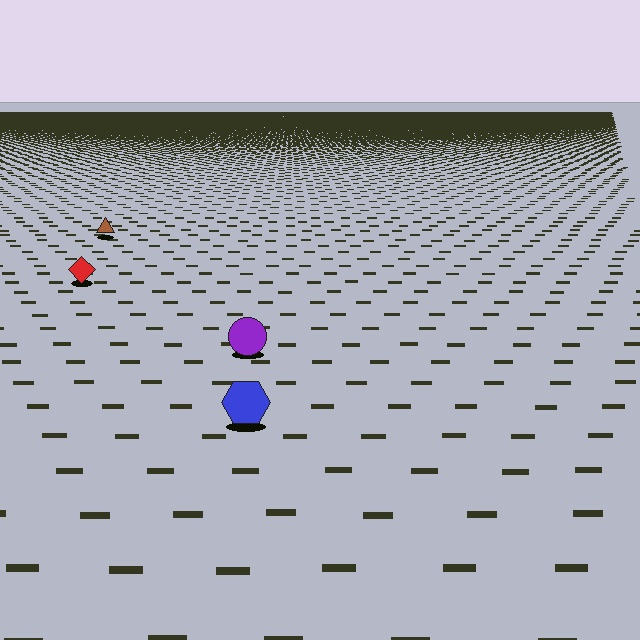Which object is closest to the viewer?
The blue hexagon is closest. The texture marks near it are larger and more spread out.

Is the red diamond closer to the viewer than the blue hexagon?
No. The blue hexagon is closer — you can tell from the texture gradient: the ground texture is coarser near it.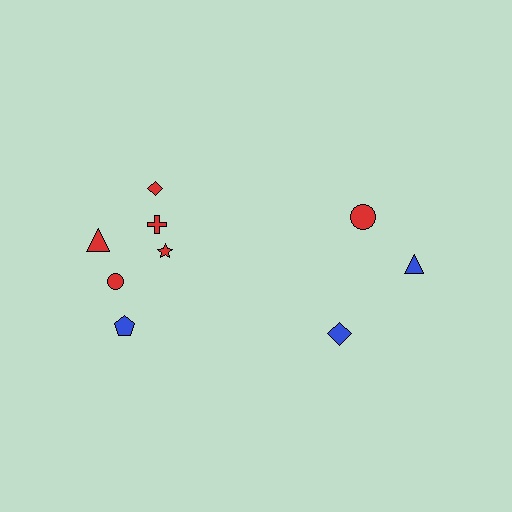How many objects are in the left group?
There are 6 objects.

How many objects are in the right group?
There are 3 objects.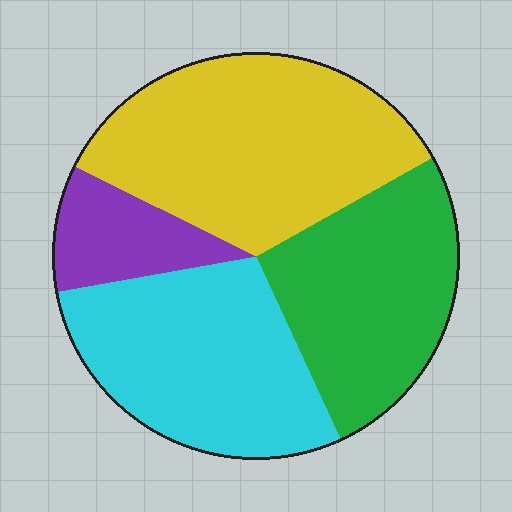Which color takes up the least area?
Purple, at roughly 10%.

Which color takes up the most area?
Yellow, at roughly 35%.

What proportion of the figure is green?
Green takes up between a quarter and a half of the figure.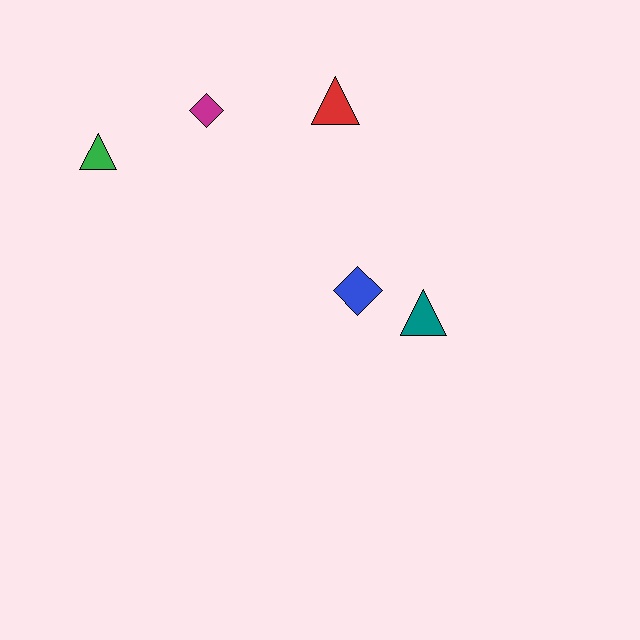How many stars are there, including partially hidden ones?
There are no stars.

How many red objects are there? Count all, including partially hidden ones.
There is 1 red object.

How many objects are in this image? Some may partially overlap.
There are 5 objects.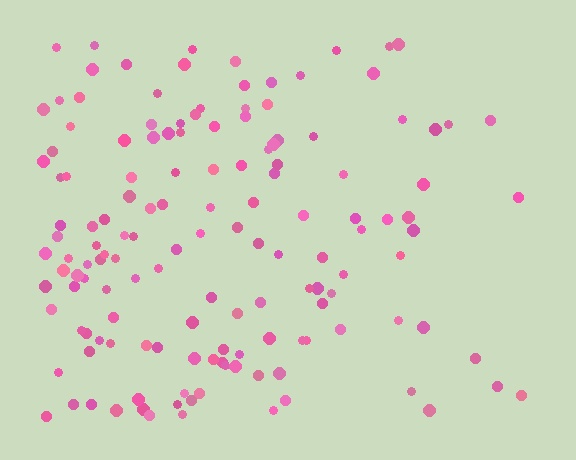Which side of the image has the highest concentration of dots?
The left.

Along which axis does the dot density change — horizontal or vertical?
Horizontal.